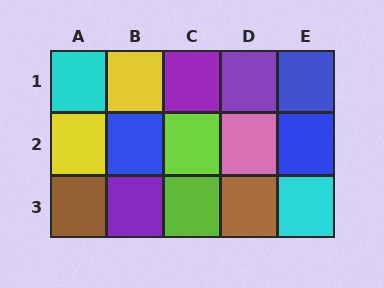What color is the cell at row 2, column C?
Lime.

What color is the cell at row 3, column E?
Cyan.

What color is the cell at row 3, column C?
Lime.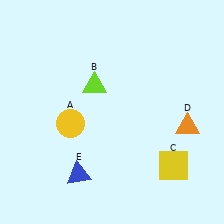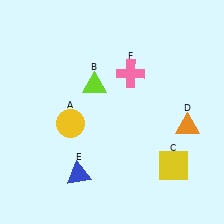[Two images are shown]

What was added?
A pink cross (F) was added in Image 2.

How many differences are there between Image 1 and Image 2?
There is 1 difference between the two images.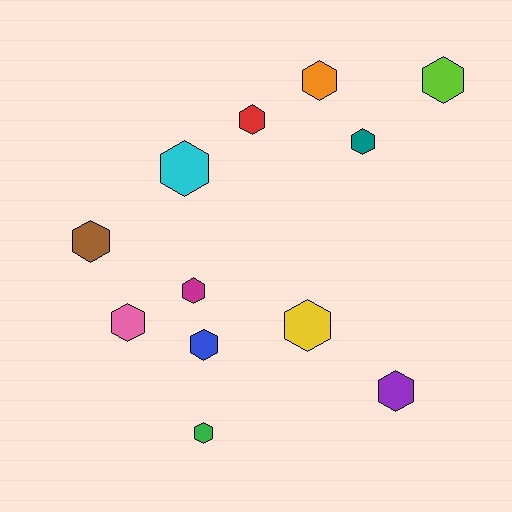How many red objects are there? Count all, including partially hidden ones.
There is 1 red object.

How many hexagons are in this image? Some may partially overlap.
There are 12 hexagons.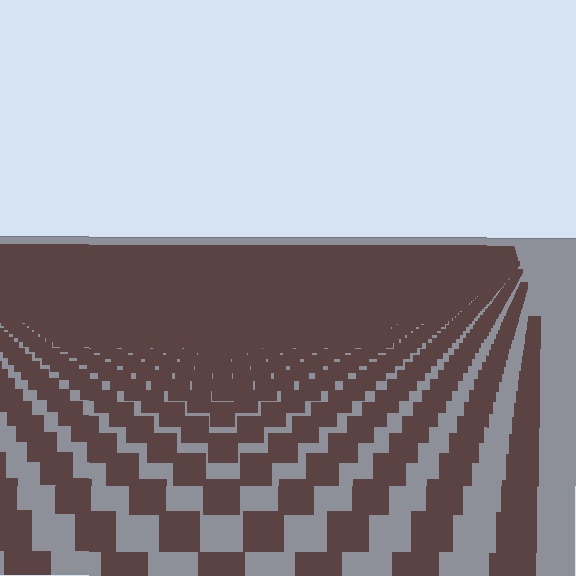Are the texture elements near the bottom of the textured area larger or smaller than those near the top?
Larger. Near the bottom, elements are closer to the viewer and appear at a bigger on-screen size.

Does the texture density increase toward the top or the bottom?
Density increases toward the top.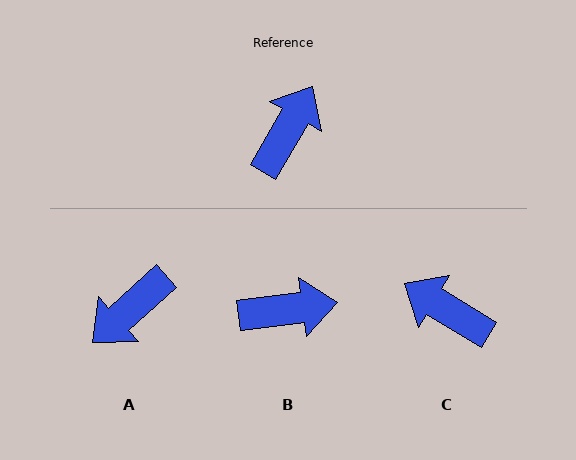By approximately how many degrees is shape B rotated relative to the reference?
Approximately 52 degrees clockwise.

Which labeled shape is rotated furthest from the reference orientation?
A, about 162 degrees away.